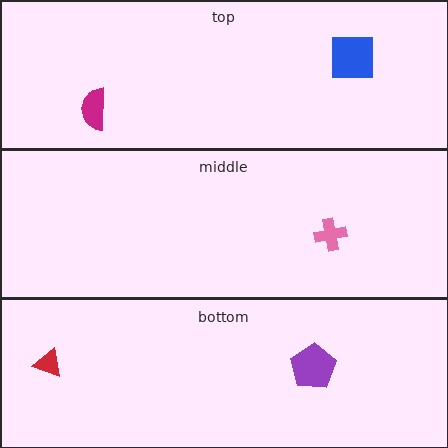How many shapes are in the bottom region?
2.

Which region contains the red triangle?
The bottom region.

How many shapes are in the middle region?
1.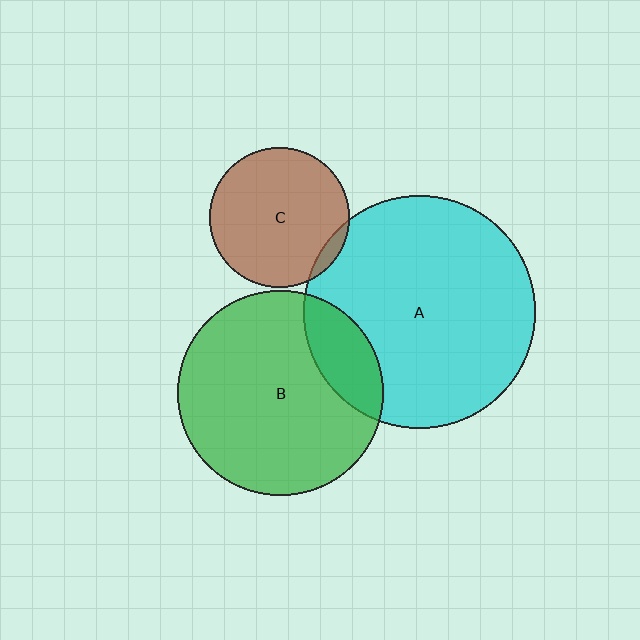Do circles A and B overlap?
Yes.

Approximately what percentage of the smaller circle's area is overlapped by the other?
Approximately 20%.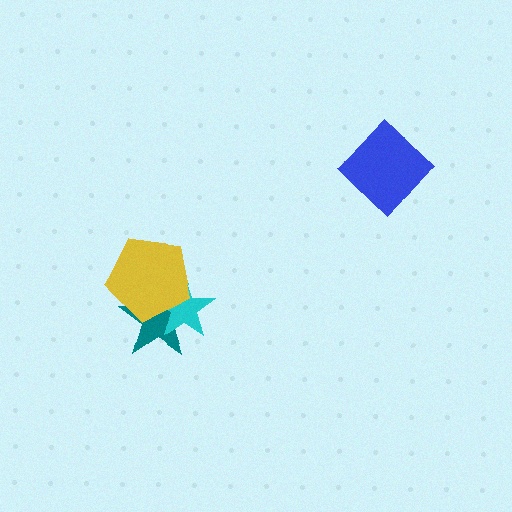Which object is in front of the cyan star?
The yellow pentagon is in front of the cyan star.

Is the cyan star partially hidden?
Yes, it is partially covered by another shape.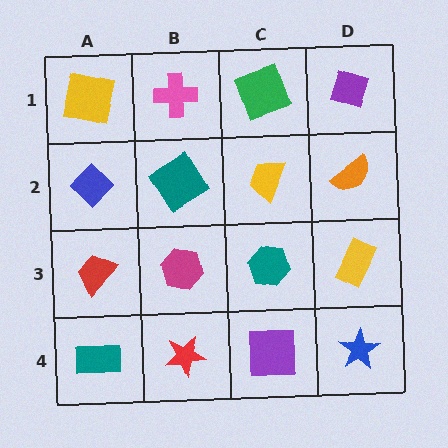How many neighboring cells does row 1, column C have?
3.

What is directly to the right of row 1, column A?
A pink cross.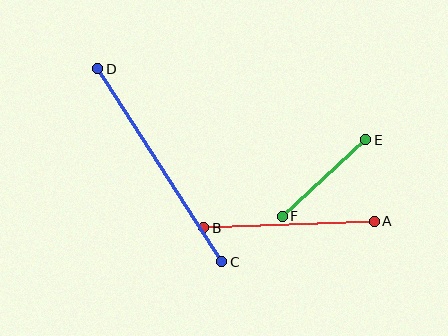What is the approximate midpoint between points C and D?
The midpoint is at approximately (160, 165) pixels.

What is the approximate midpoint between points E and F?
The midpoint is at approximately (324, 178) pixels.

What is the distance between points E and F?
The distance is approximately 113 pixels.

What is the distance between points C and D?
The distance is approximately 229 pixels.